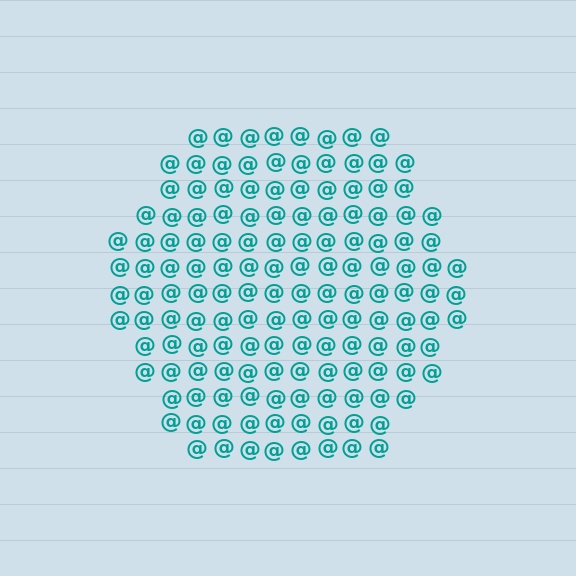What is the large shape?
The large shape is a hexagon.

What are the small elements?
The small elements are at signs.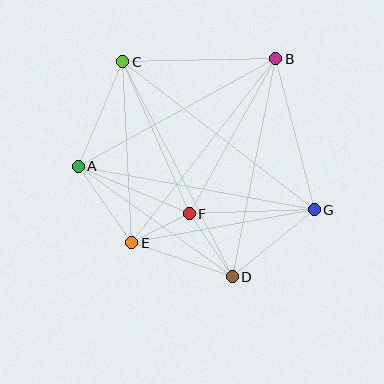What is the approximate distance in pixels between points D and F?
The distance between D and F is approximately 76 pixels.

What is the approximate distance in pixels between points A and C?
The distance between A and C is approximately 114 pixels.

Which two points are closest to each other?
Points E and F are closest to each other.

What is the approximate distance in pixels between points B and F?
The distance between B and F is approximately 178 pixels.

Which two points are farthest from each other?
Points C and G are farthest from each other.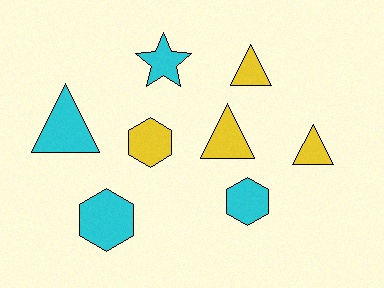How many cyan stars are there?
There is 1 cyan star.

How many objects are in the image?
There are 8 objects.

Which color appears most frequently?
Cyan, with 4 objects.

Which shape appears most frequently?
Triangle, with 4 objects.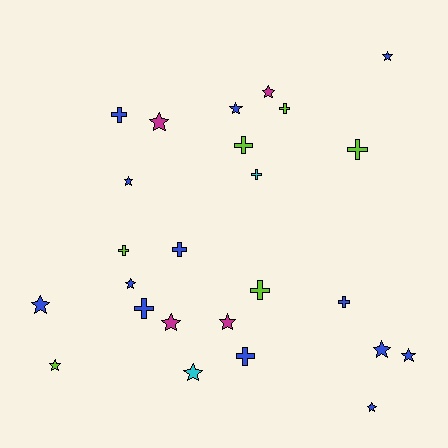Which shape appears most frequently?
Star, with 14 objects.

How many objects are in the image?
There are 25 objects.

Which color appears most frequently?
Blue, with 13 objects.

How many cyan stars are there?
There is 1 cyan star.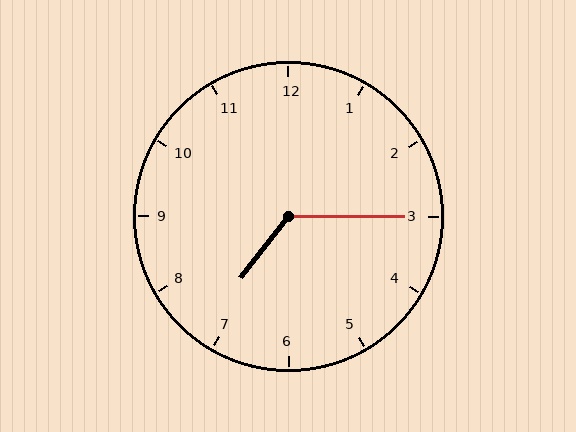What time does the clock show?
7:15.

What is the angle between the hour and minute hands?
Approximately 128 degrees.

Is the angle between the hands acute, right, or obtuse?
It is obtuse.